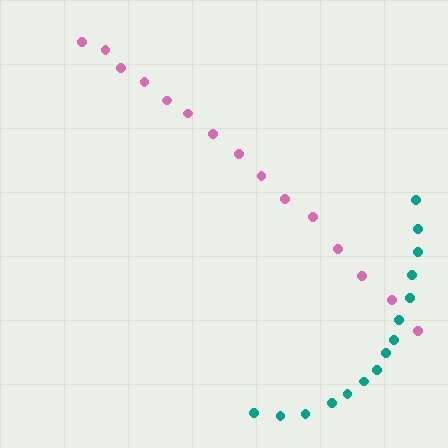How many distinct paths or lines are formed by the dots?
There are 2 distinct paths.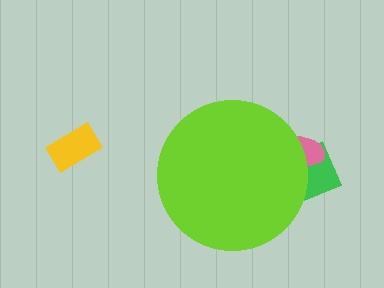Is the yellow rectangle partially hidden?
No, the yellow rectangle is fully visible.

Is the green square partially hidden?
Yes, the green square is partially hidden behind the lime circle.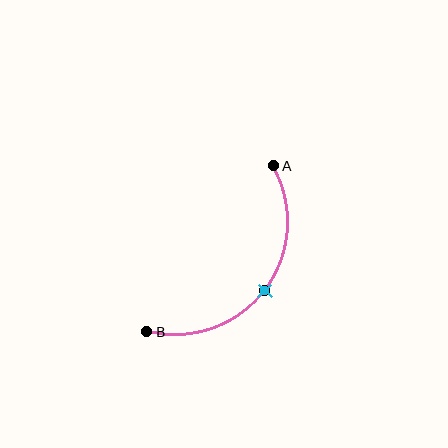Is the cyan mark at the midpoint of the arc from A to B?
Yes. The cyan mark lies on the arc at equal arc-length from both A and B — it is the arc midpoint.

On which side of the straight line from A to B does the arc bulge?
The arc bulges below and to the right of the straight line connecting A and B.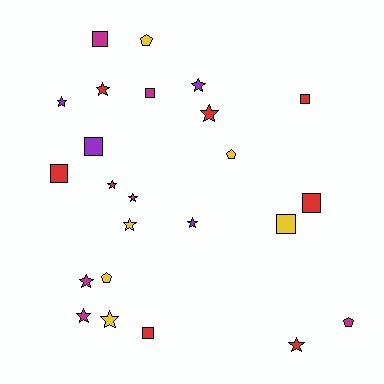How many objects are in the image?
There are 24 objects.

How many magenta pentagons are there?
There is 1 magenta pentagon.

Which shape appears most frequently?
Star, with 12 objects.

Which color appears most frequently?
Red, with 8 objects.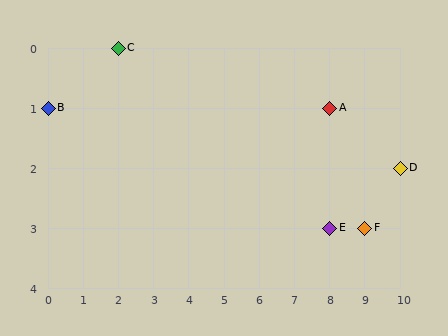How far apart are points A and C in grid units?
Points A and C are 6 columns and 1 row apart (about 6.1 grid units diagonally).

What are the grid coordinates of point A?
Point A is at grid coordinates (8, 1).